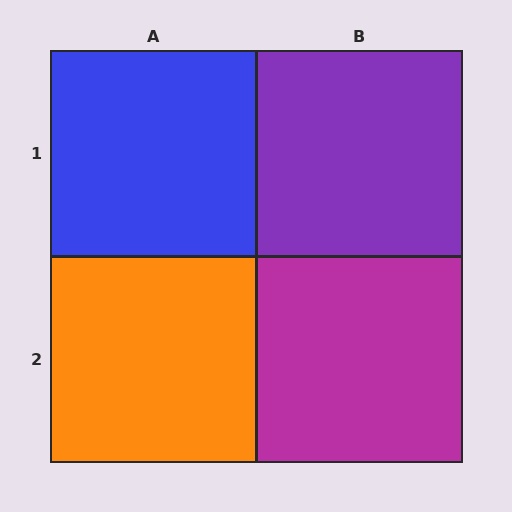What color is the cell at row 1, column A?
Blue.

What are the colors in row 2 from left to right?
Orange, magenta.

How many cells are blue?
1 cell is blue.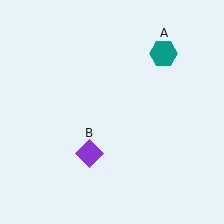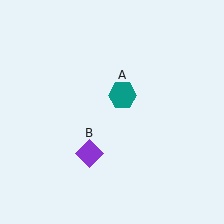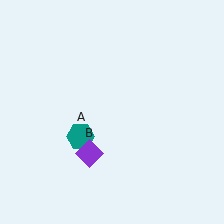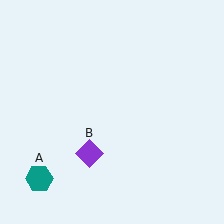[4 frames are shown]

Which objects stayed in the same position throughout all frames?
Purple diamond (object B) remained stationary.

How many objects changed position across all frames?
1 object changed position: teal hexagon (object A).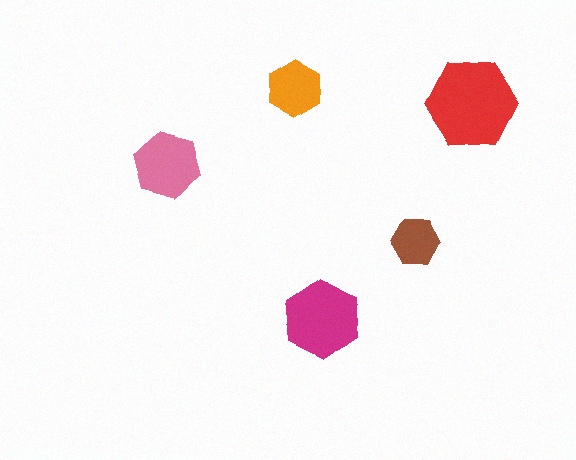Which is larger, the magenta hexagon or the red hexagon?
The red one.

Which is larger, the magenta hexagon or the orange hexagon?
The magenta one.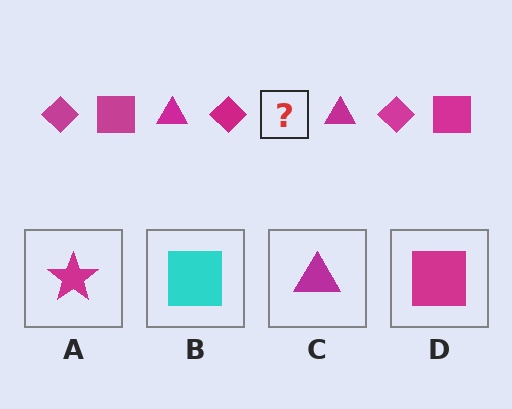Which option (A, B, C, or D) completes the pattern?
D.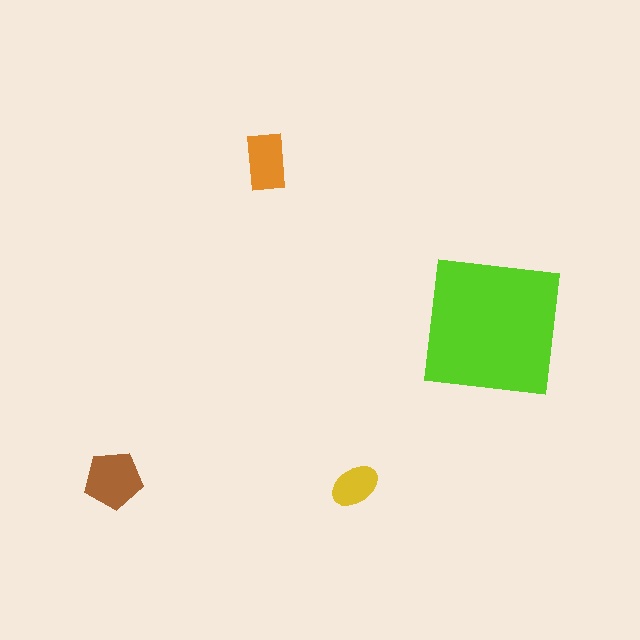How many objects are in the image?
There are 4 objects in the image.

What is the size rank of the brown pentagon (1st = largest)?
2nd.